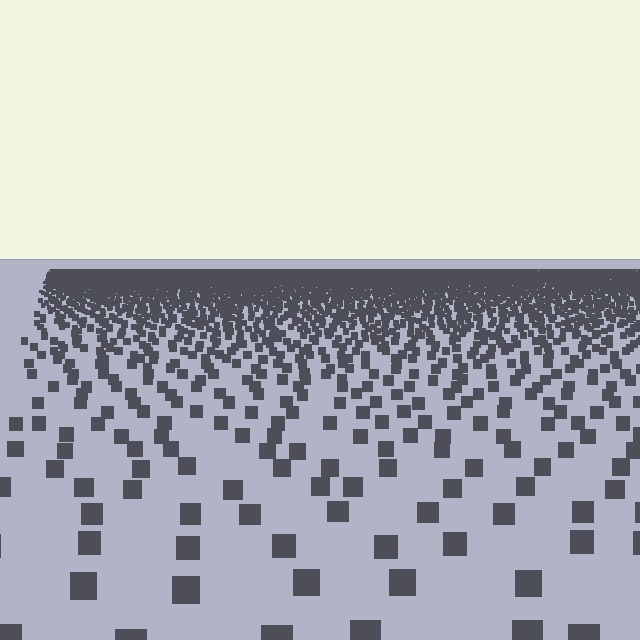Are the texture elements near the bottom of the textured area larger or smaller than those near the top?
Larger. Near the bottom, elements are closer to the viewer and appear at a bigger on-screen size.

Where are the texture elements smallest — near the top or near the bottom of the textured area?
Near the top.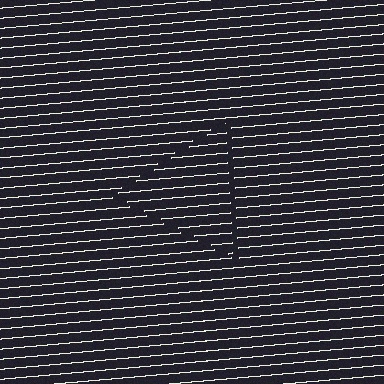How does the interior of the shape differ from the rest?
The interior of the shape contains the same grating, shifted by half a period — the contour is defined by the phase discontinuity where line-ends from the inner and outer gratings abut.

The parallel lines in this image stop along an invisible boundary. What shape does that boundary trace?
An illusory triangle. The interior of the shape contains the same grating, shifted by half a period — the contour is defined by the phase discontinuity where line-ends from the inner and outer gratings abut.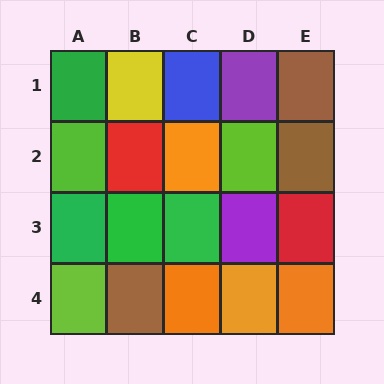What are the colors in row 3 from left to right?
Green, green, green, purple, red.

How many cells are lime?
3 cells are lime.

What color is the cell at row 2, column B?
Red.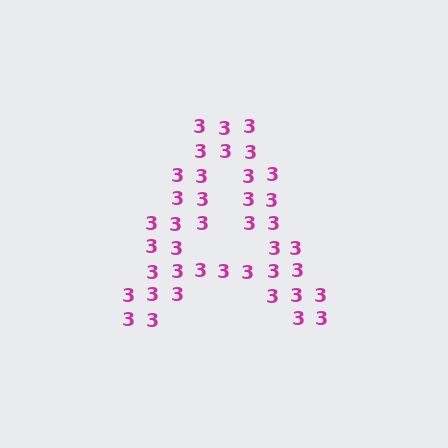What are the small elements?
The small elements are digit 3's.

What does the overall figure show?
The overall figure shows the letter A.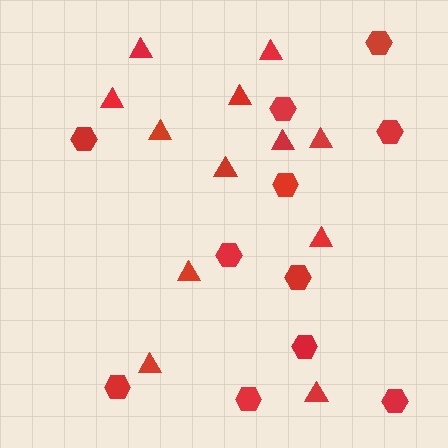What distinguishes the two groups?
There are 2 groups: one group of hexagons (11) and one group of triangles (12).